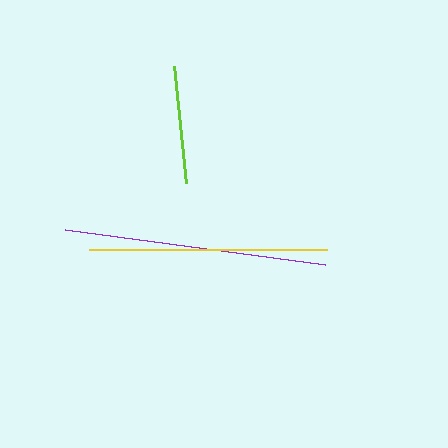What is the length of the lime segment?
The lime segment is approximately 117 pixels long.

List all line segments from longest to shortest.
From longest to shortest: purple, yellow, lime.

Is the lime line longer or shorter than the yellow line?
The yellow line is longer than the lime line.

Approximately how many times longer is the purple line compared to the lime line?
The purple line is approximately 2.2 times the length of the lime line.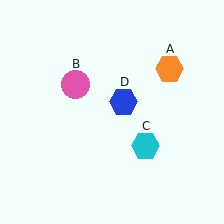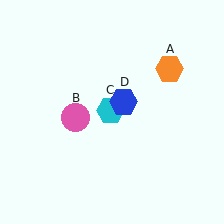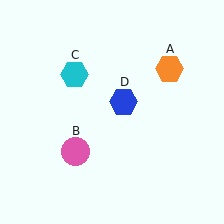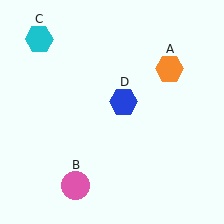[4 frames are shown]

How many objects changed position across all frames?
2 objects changed position: pink circle (object B), cyan hexagon (object C).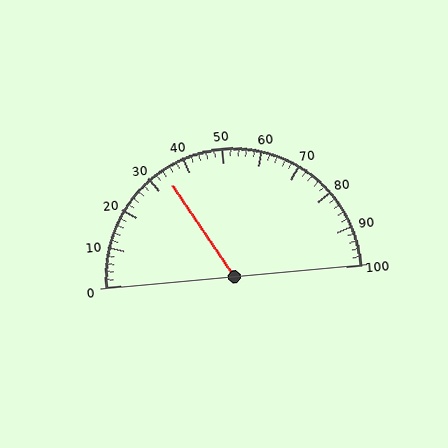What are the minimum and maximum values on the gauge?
The gauge ranges from 0 to 100.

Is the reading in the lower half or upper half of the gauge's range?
The reading is in the lower half of the range (0 to 100).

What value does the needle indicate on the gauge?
The needle indicates approximately 34.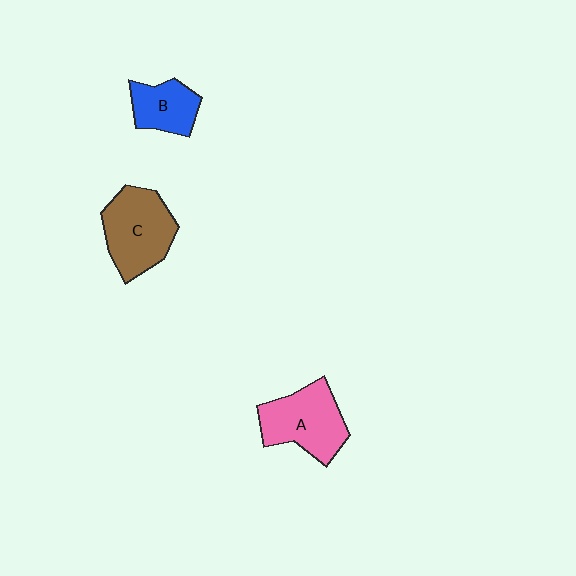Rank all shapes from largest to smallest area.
From largest to smallest: C (brown), A (pink), B (blue).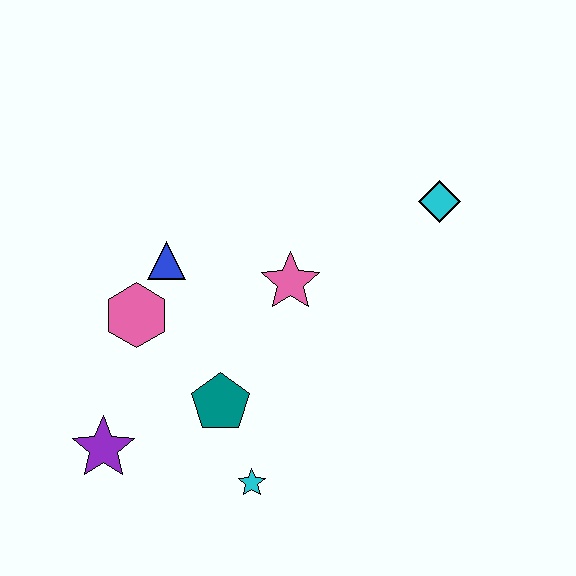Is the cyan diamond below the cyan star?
No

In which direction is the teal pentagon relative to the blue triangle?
The teal pentagon is below the blue triangle.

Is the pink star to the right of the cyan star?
Yes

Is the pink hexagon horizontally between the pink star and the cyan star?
No